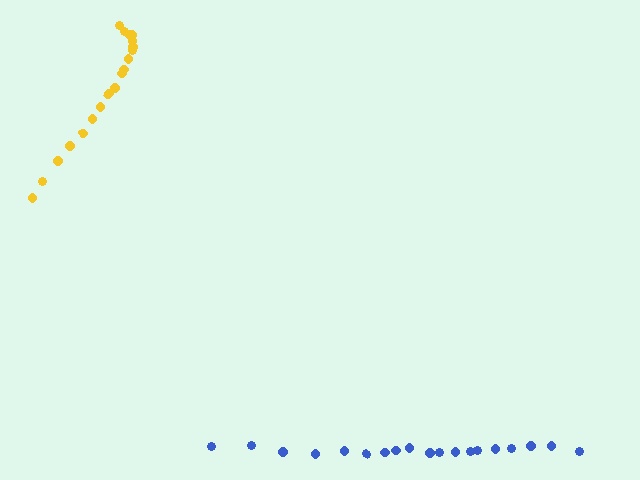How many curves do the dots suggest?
There are 2 distinct paths.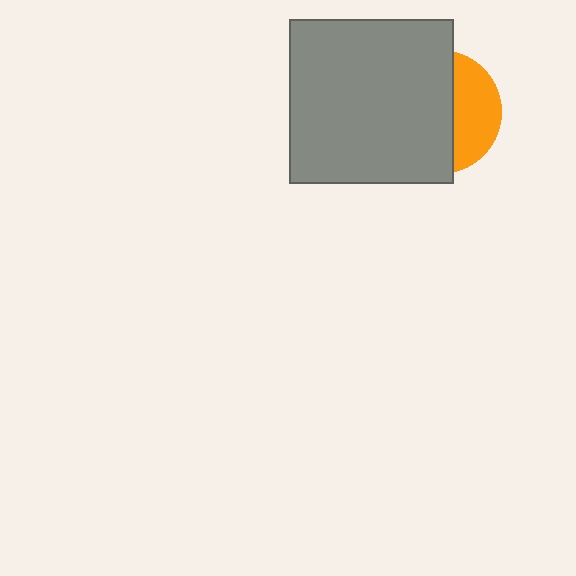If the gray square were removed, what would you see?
You would see the complete orange circle.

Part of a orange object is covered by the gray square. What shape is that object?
It is a circle.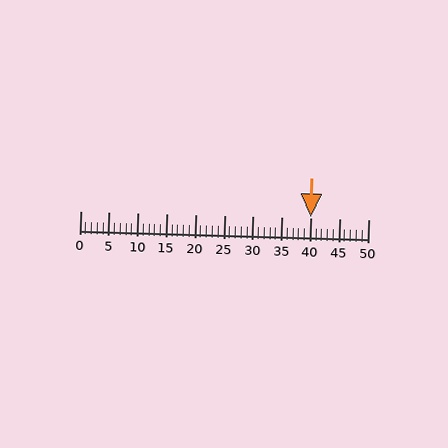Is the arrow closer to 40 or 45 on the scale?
The arrow is closer to 40.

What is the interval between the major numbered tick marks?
The major tick marks are spaced 5 units apart.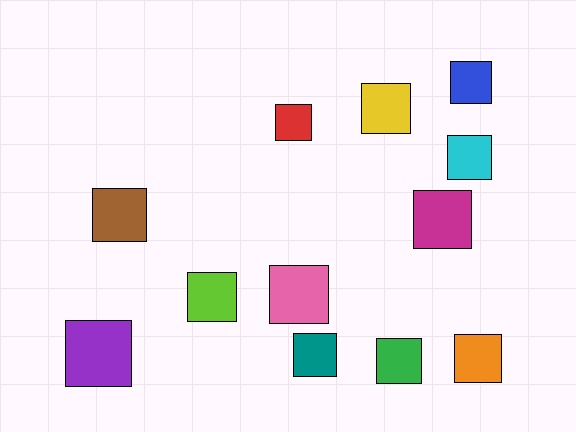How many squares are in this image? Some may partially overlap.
There are 12 squares.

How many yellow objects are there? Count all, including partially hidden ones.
There is 1 yellow object.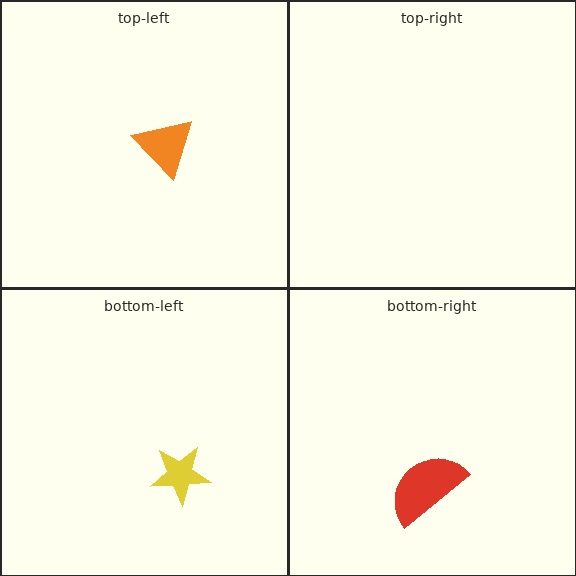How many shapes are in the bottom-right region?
1.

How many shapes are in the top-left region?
1.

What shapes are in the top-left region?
The orange triangle.